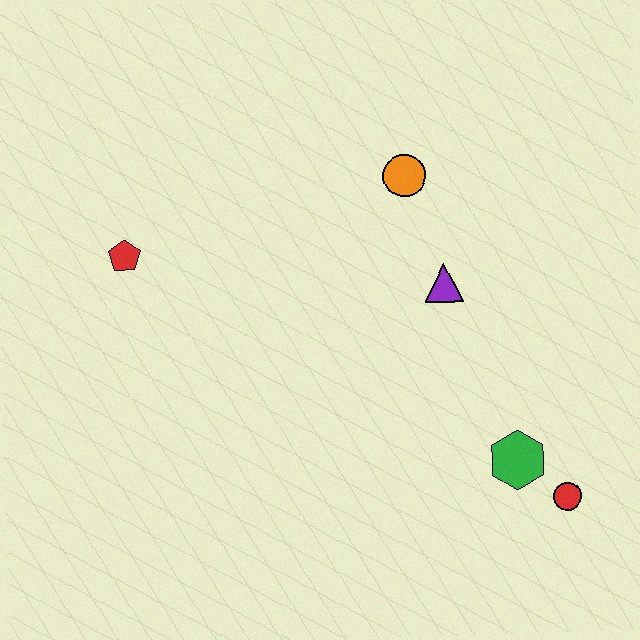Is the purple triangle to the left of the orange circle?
No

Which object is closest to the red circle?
The green hexagon is closest to the red circle.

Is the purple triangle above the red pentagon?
No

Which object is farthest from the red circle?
The red pentagon is farthest from the red circle.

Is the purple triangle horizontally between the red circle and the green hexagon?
No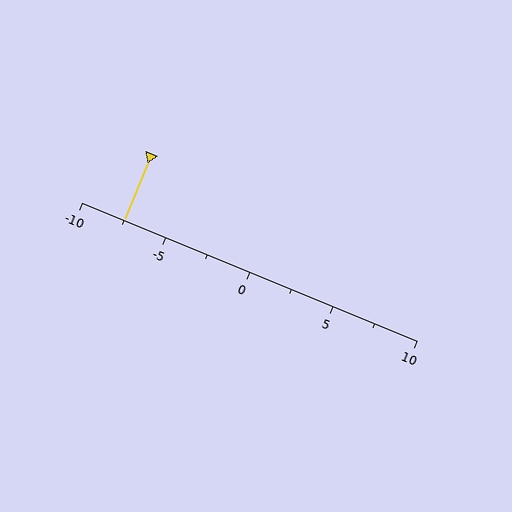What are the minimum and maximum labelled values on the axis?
The axis runs from -10 to 10.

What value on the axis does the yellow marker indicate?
The marker indicates approximately -7.5.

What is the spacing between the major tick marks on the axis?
The major ticks are spaced 5 apart.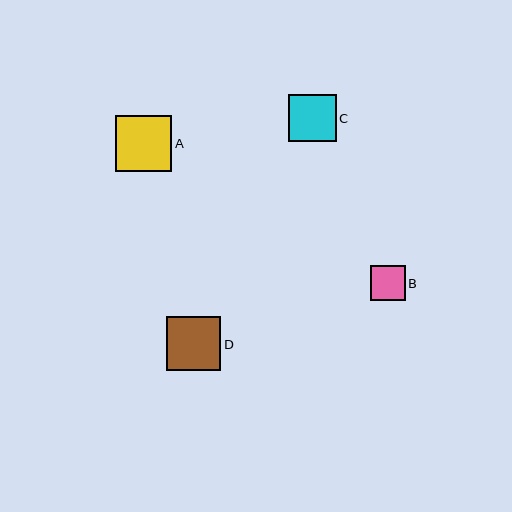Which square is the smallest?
Square B is the smallest with a size of approximately 35 pixels.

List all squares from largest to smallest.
From largest to smallest: A, D, C, B.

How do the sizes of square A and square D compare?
Square A and square D are approximately the same size.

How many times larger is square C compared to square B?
Square C is approximately 1.4 times the size of square B.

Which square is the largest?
Square A is the largest with a size of approximately 56 pixels.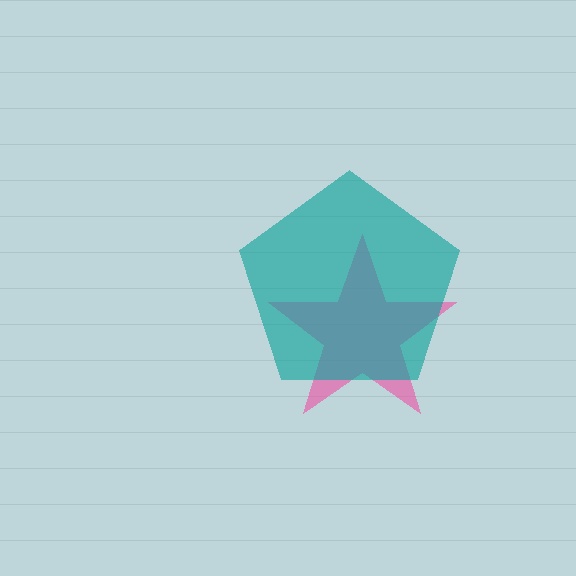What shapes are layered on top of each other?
The layered shapes are: a pink star, a teal pentagon.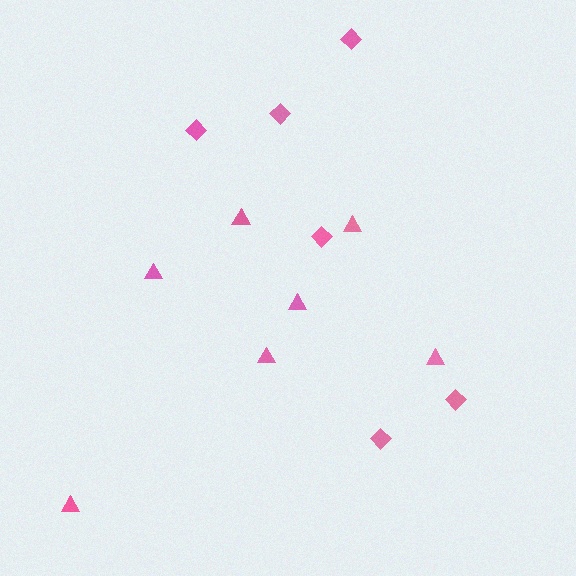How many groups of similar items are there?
There are 2 groups: one group of diamonds (6) and one group of triangles (7).